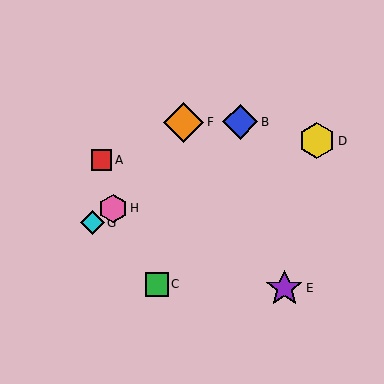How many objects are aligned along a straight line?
3 objects (B, G, H) are aligned along a straight line.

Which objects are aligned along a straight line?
Objects B, G, H are aligned along a straight line.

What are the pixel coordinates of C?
Object C is at (157, 284).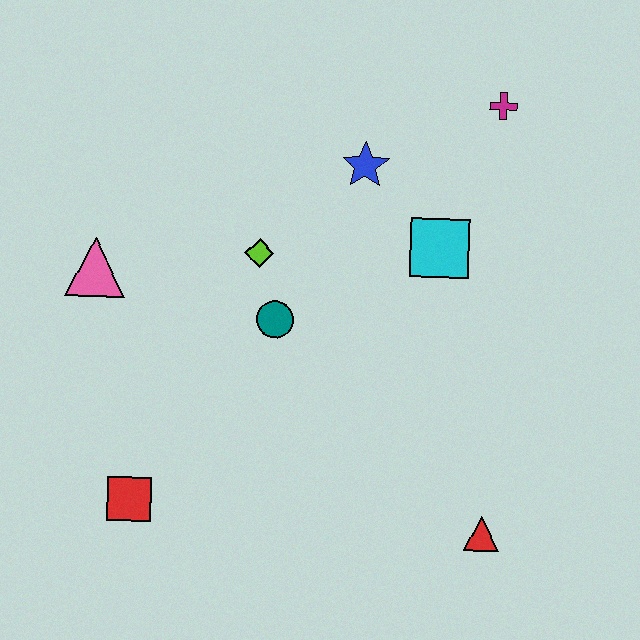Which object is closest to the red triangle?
The cyan square is closest to the red triangle.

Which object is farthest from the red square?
The magenta cross is farthest from the red square.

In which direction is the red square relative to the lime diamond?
The red square is below the lime diamond.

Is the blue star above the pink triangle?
Yes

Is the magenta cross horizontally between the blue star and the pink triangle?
No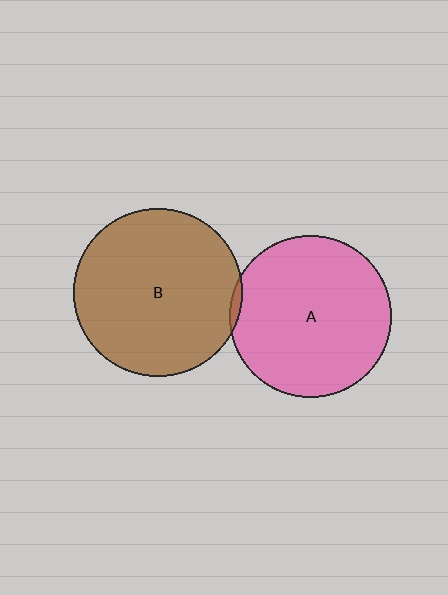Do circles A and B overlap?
Yes.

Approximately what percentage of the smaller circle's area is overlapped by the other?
Approximately 5%.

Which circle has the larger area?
Circle B (brown).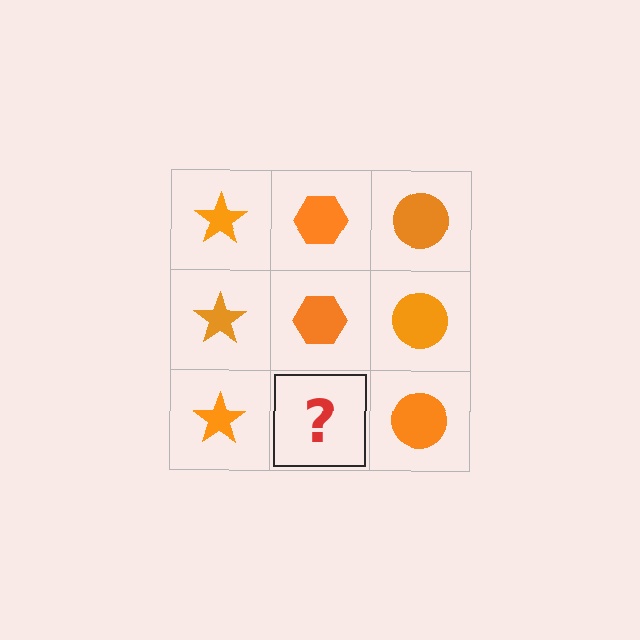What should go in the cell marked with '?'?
The missing cell should contain an orange hexagon.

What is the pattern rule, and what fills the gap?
The rule is that each column has a consistent shape. The gap should be filled with an orange hexagon.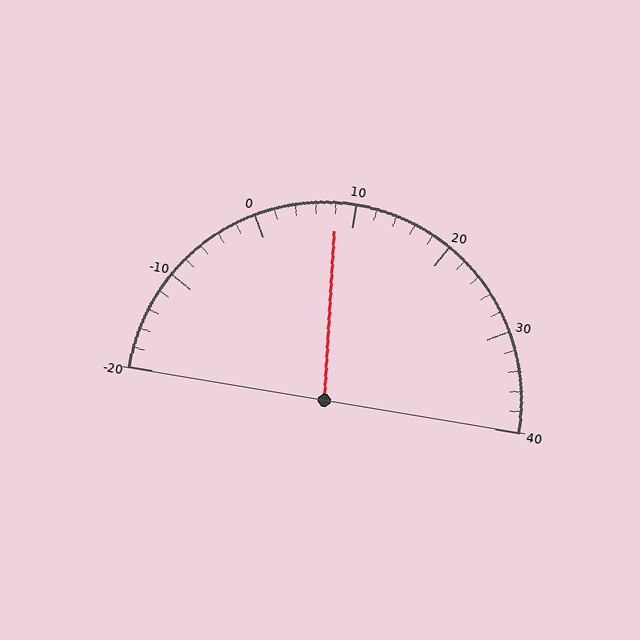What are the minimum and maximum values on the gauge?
The gauge ranges from -20 to 40.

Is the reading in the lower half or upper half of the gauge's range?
The reading is in the lower half of the range (-20 to 40).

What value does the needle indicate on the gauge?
The needle indicates approximately 8.